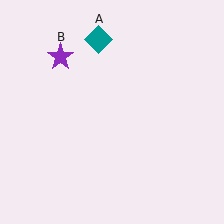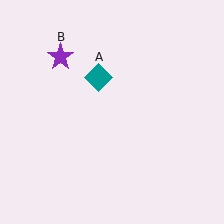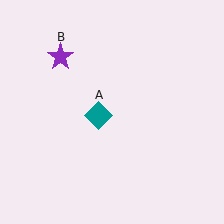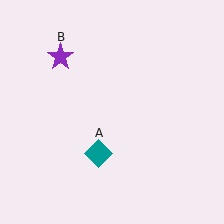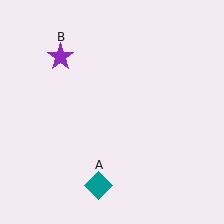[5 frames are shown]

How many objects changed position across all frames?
1 object changed position: teal diamond (object A).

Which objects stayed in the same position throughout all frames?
Purple star (object B) remained stationary.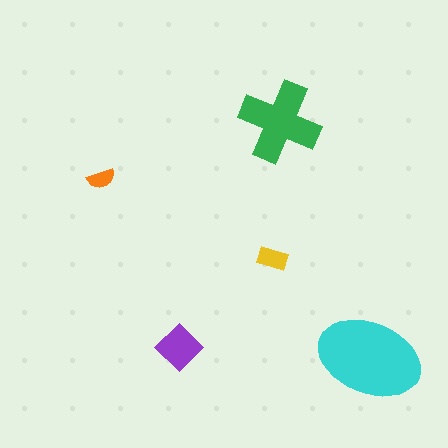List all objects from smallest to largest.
The orange semicircle, the yellow rectangle, the purple diamond, the green cross, the cyan ellipse.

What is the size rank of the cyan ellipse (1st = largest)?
1st.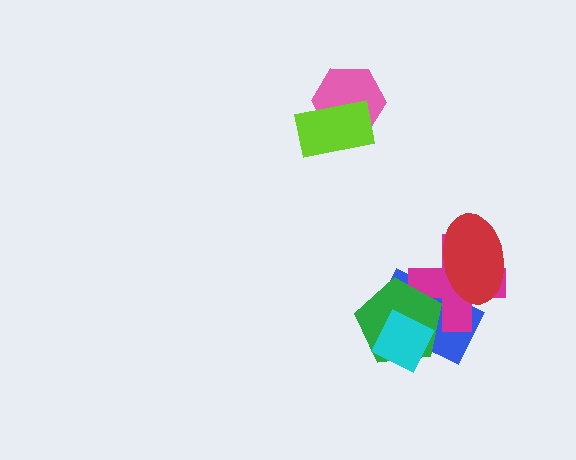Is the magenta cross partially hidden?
Yes, it is partially covered by another shape.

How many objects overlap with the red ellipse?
2 objects overlap with the red ellipse.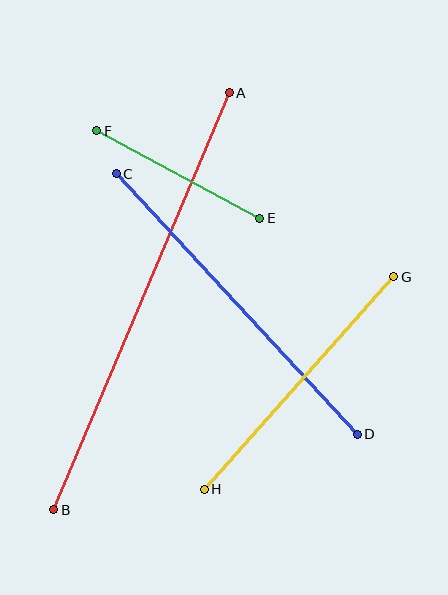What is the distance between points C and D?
The distance is approximately 355 pixels.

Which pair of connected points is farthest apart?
Points A and B are farthest apart.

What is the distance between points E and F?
The distance is approximately 185 pixels.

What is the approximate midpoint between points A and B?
The midpoint is at approximately (141, 301) pixels.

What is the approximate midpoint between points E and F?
The midpoint is at approximately (178, 174) pixels.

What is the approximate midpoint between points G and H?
The midpoint is at approximately (299, 383) pixels.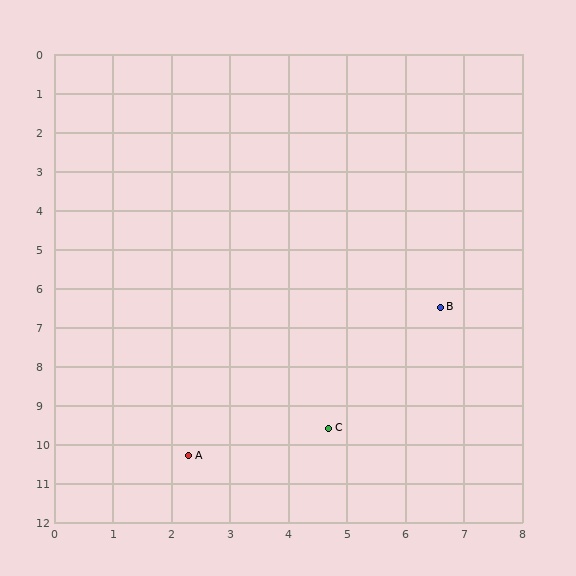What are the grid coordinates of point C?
Point C is at approximately (4.7, 9.6).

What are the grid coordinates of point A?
Point A is at approximately (2.3, 10.3).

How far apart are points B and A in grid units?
Points B and A are about 5.7 grid units apart.